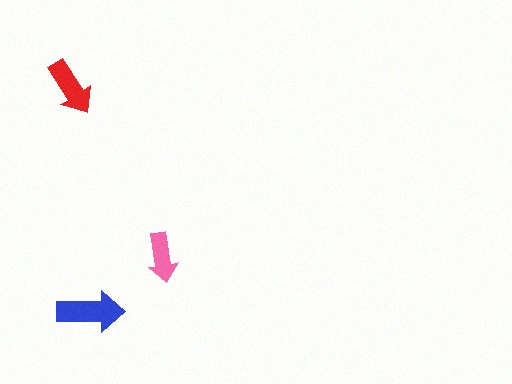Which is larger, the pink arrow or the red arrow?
The red one.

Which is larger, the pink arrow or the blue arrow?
The blue one.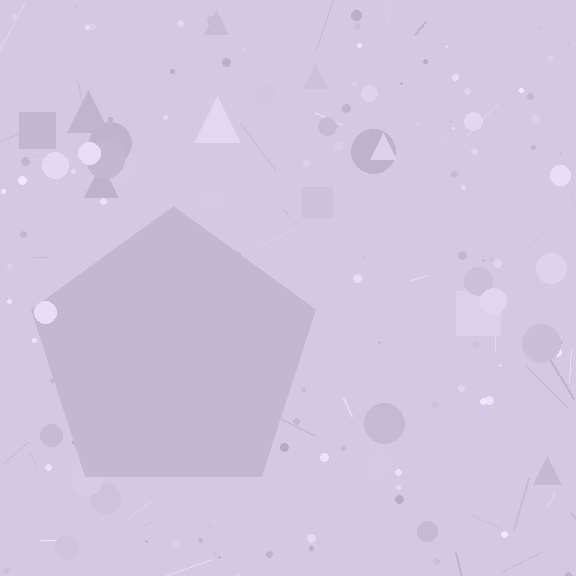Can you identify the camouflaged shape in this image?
The camouflaged shape is a pentagon.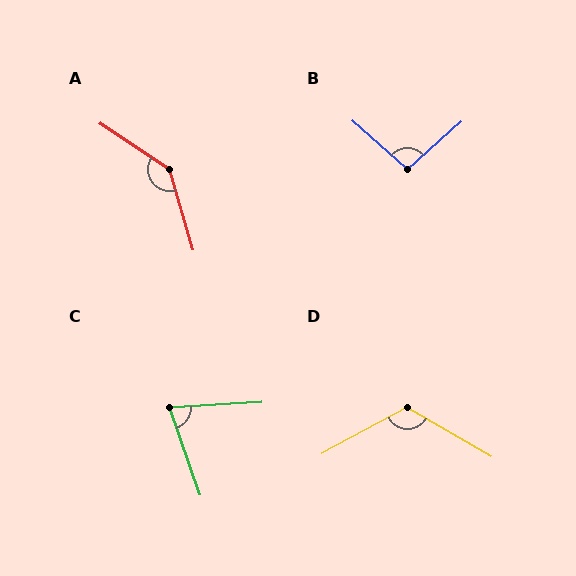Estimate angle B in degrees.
Approximately 97 degrees.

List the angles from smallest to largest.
C (74°), B (97°), D (122°), A (140°).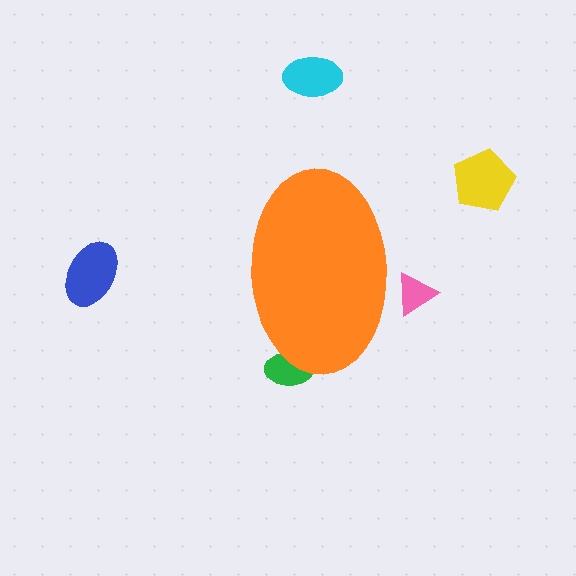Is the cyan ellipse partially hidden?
No, the cyan ellipse is fully visible.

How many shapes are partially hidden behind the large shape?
2 shapes are partially hidden.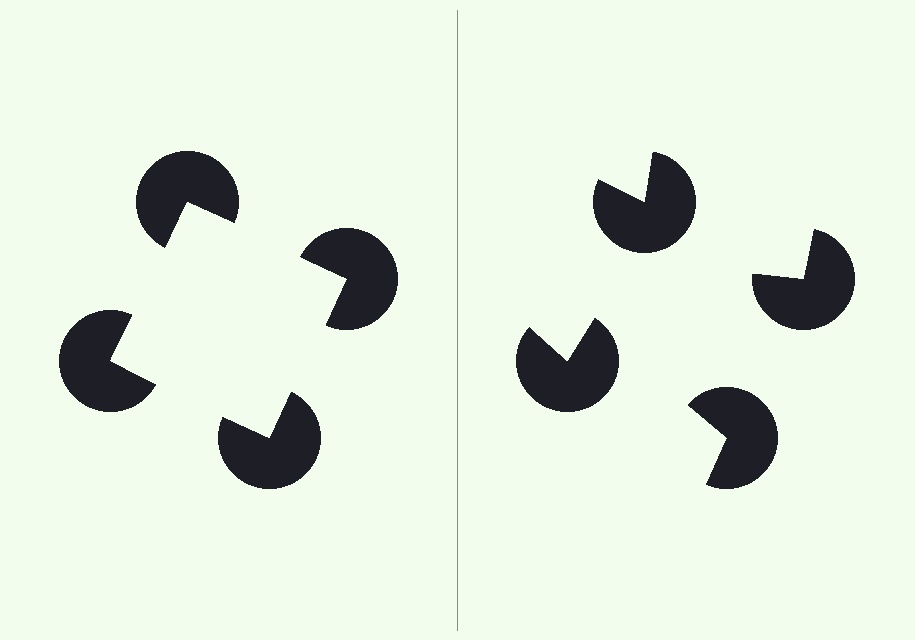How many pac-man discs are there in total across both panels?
8 — 4 on each side.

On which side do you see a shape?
An illusory square appears on the left side. On the right side the wedge cuts are rotated, so no coherent shape forms.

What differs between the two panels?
The pac-man discs are positioned identically on both sides; only the wedge orientations differ. On the left they align to a square; on the right they are misaligned.